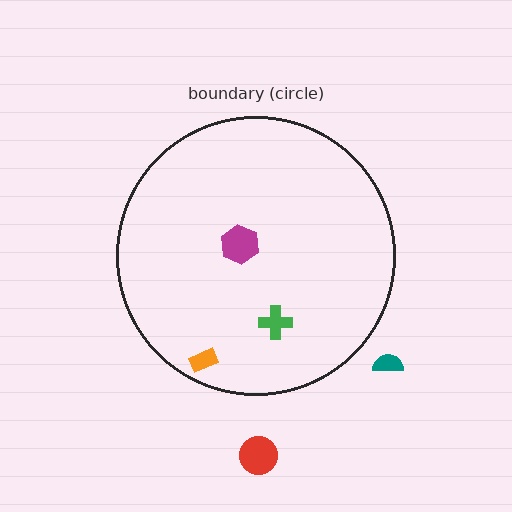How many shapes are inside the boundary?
3 inside, 2 outside.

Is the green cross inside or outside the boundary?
Inside.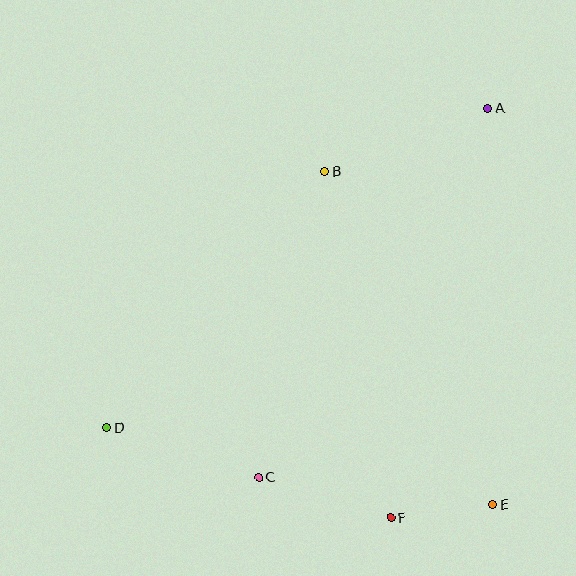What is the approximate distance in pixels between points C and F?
The distance between C and F is approximately 138 pixels.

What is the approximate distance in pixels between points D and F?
The distance between D and F is approximately 298 pixels.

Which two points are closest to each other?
Points E and F are closest to each other.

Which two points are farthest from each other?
Points A and D are farthest from each other.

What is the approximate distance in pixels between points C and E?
The distance between C and E is approximately 236 pixels.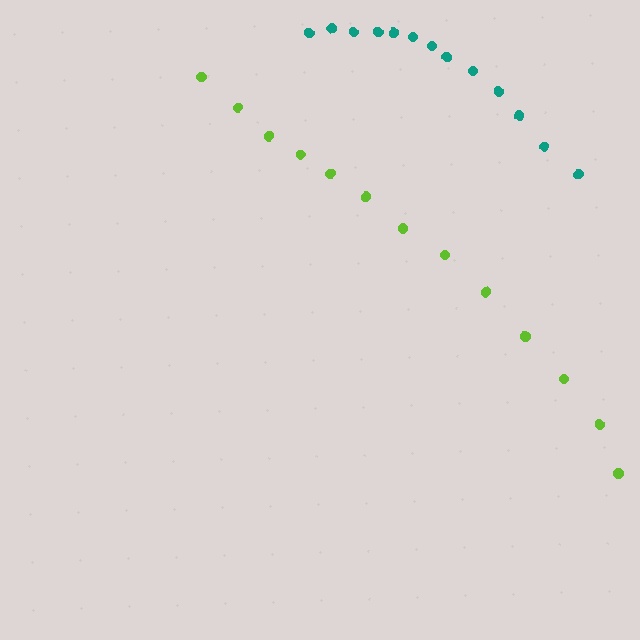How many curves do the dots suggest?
There are 2 distinct paths.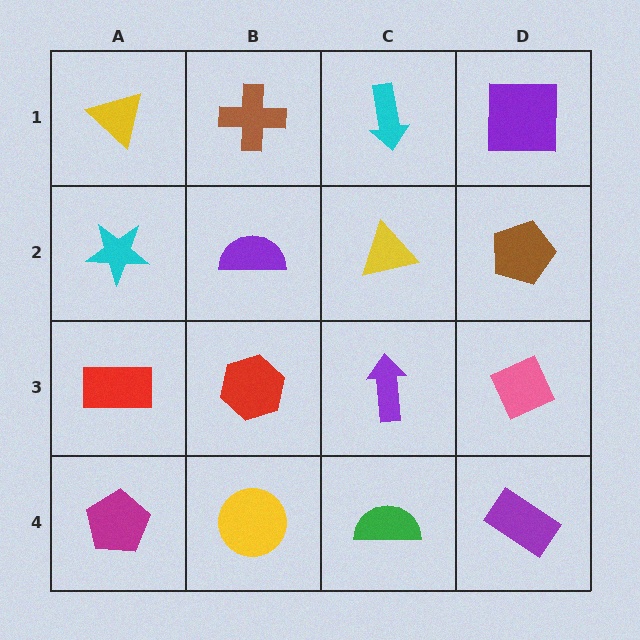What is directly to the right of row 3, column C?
A pink diamond.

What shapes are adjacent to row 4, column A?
A red rectangle (row 3, column A), a yellow circle (row 4, column B).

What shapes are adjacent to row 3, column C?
A yellow triangle (row 2, column C), a green semicircle (row 4, column C), a red hexagon (row 3, column B), a pink diamond (row 3, column D).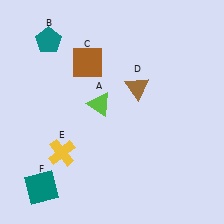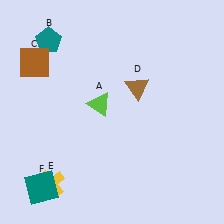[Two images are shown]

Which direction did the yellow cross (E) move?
The yellow cross (E) moved down.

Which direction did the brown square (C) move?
The brown square (C) moved left.